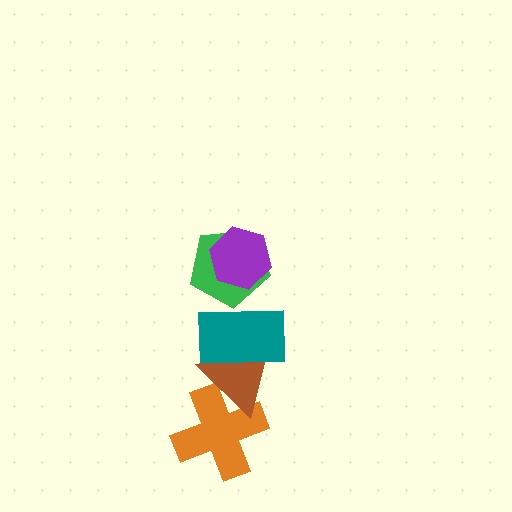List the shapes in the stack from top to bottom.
From top to bottom: the purple hexagon, the green pentagon, the teal rectangle, the brown triangle, the orange cross.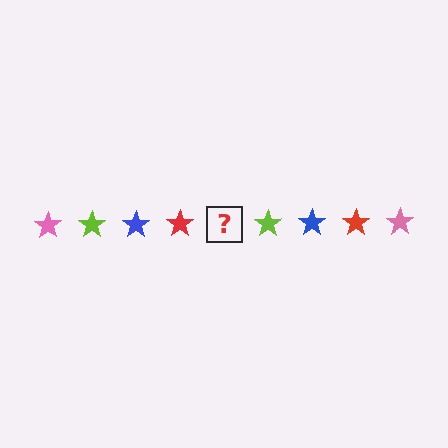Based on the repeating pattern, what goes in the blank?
The blank should be a pink star.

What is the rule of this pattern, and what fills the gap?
The rule is that the pattern cycles through pink, lime, blue, red stars. The gap should be filled with a pink star.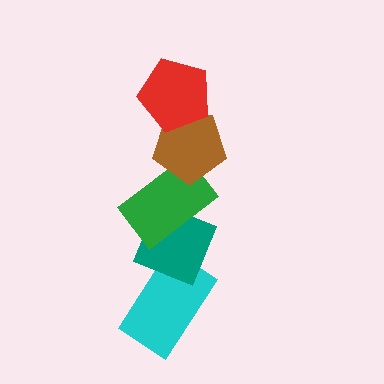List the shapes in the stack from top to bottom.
From top to bottom: the red pentagon, the brown pentagon, the green rectangle, the teal diamond, the cyan rectangle.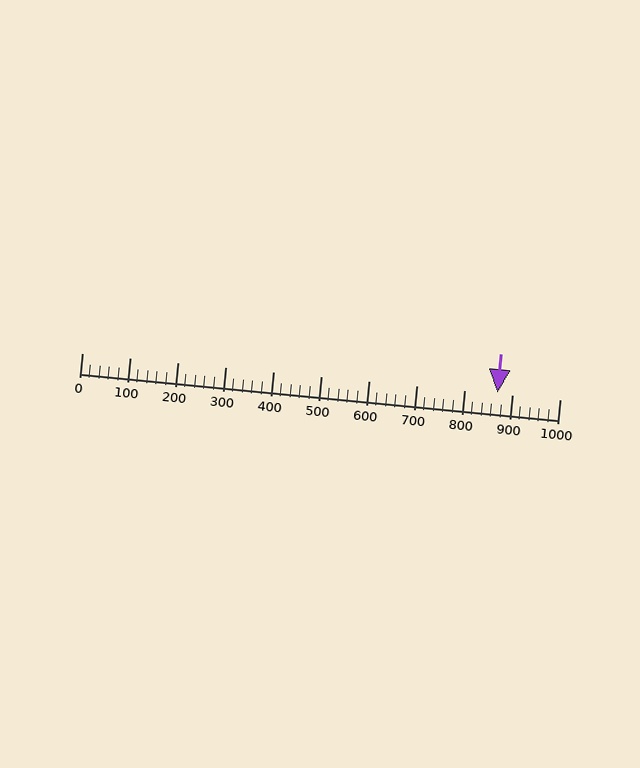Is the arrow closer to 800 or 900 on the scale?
The arrow is closer to 900.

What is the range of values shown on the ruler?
The ruler shows values from 0 to 1000.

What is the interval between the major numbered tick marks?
The major tick marks are spaced 100 units apart.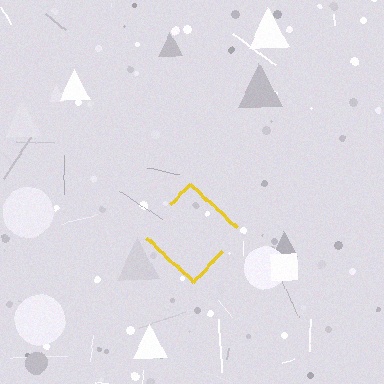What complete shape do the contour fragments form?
The contour fragments form a diamond.